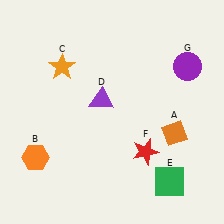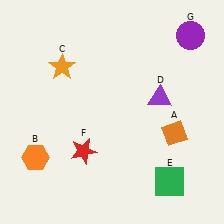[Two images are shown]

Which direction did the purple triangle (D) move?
The purple triangle (D) moved right.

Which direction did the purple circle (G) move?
The purple circle (G) moved up.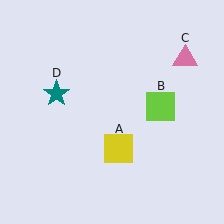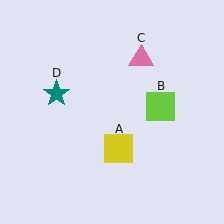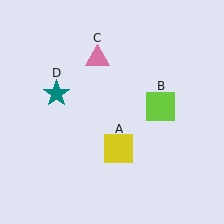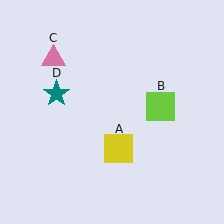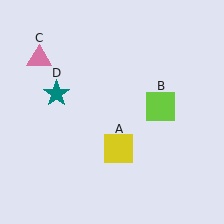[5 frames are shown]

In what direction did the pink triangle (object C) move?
The pink triangle (object C) moved left.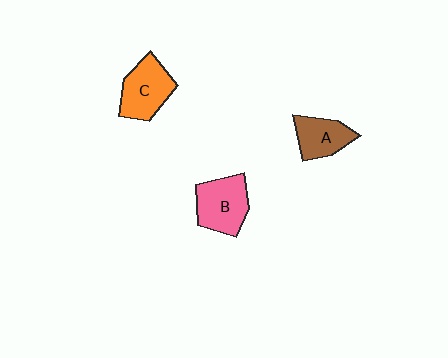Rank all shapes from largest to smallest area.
From largest to smallest: B (pink), C (orange), A (brown).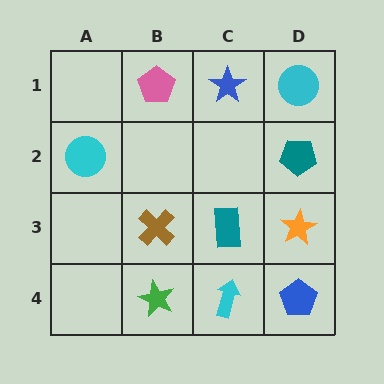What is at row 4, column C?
A cyan arrow.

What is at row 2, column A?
A cyan circle.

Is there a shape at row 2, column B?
No, that cell is empty.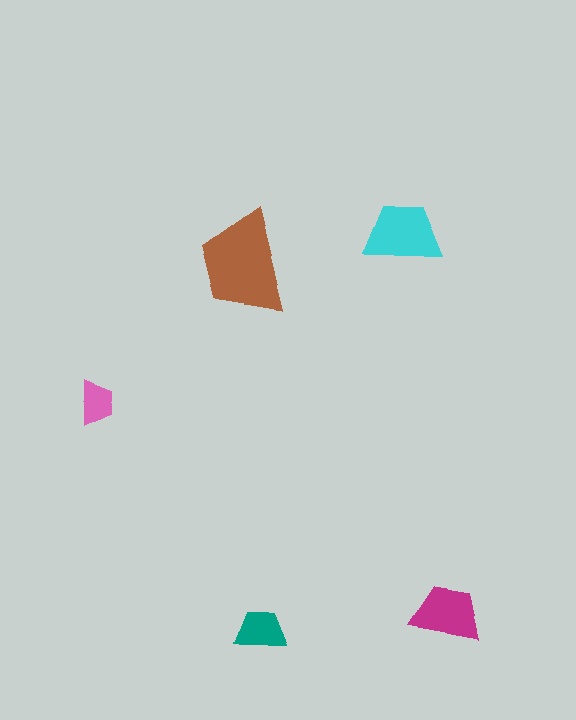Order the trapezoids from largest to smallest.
the brown one, the cyan one, the magenta one, the teal one, the pink one.